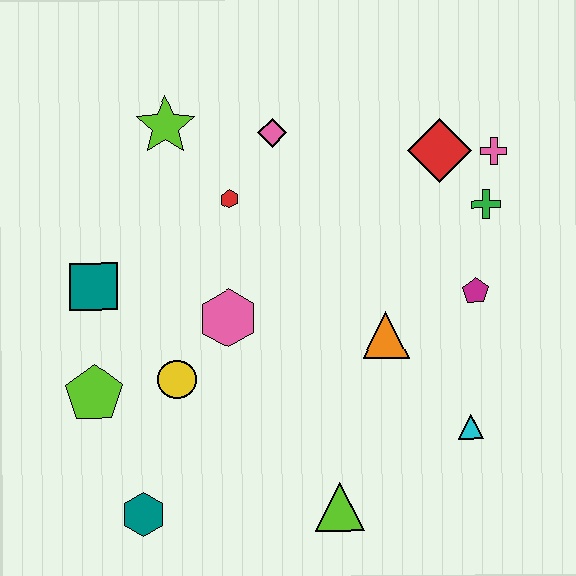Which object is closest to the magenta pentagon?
The green cross is closest to the magenta pentagon.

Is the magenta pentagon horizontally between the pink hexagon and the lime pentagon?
No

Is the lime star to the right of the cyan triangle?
No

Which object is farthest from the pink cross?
The teal hexagon is farthest from the pink cross.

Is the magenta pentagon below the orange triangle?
No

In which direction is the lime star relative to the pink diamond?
The lime star is to the left of the pink diamond.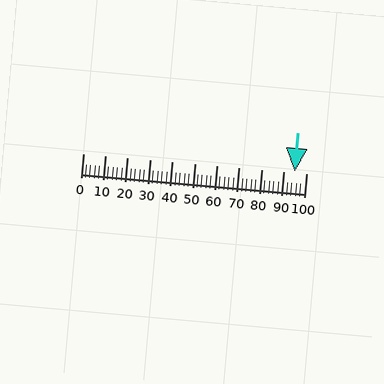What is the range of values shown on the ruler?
The ruler shows values from 0 to 100.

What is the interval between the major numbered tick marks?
The major tick marks are spaced 10 units apart.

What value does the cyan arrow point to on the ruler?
The cyan arrow points to approximately 95.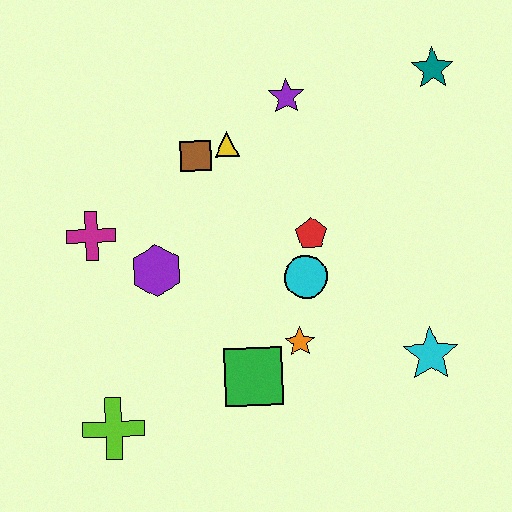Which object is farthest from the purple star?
The lime cross is farthest from the purple star.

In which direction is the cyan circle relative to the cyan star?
The cyan circle is to the left of the cyan star.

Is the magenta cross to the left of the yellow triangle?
Yes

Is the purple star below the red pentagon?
No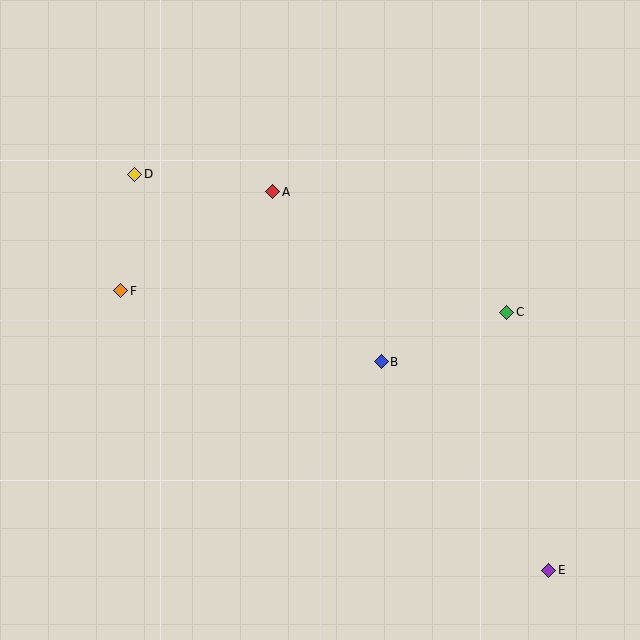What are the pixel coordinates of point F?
Point F is at (121, 291).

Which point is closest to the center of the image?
Point B at (381, 362) is closest to the center.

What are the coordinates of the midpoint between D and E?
The midpoint between D and E is at (342, 372).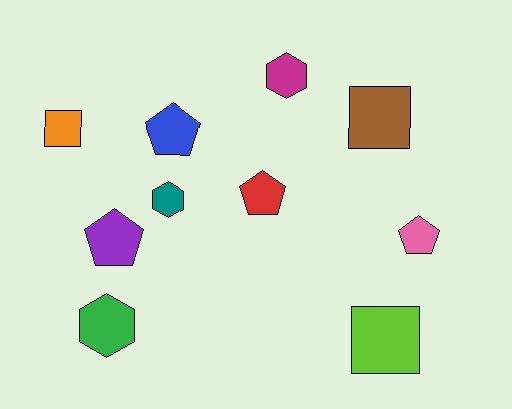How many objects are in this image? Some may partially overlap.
There are 10 objects.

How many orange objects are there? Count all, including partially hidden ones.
There is 1 orange object.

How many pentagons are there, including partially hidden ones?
There are 4 pentagons.